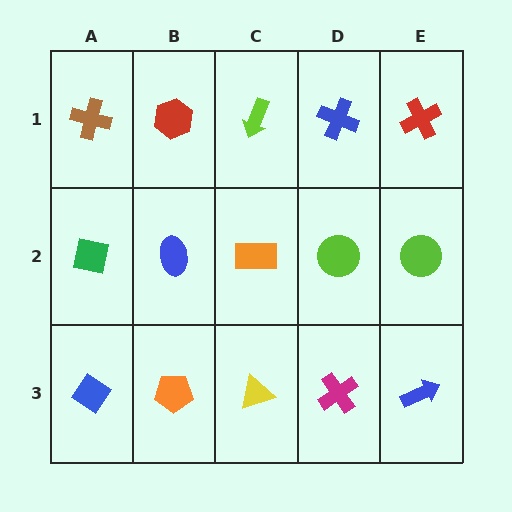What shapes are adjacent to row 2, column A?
A brown cross (row 1, column A), a blue diamond (row 3, column A), a blue ellipse (row 2, column B).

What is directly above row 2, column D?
A blue cross.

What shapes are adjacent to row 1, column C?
An orange rectangle (row 2, column C), a red hexagon (row 1, column B), a blue cross (row 1, column D).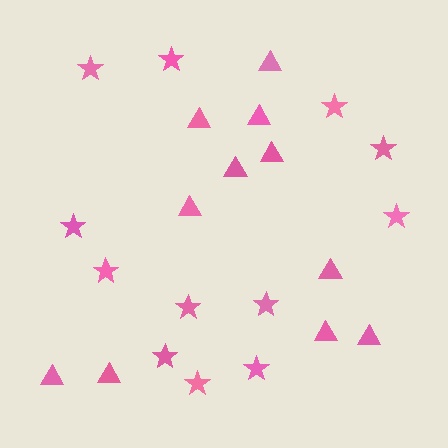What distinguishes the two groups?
There are 2 groups: one group of triangles (11) and one group of stars (12).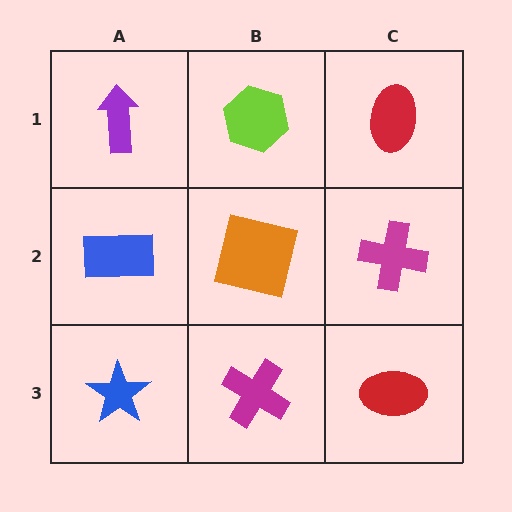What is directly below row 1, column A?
A blue rectangle.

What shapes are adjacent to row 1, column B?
An orange square (row 2, column B), a purple arrow (row 1, column A), a red ellipse (row 1, column C).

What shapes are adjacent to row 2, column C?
A red ellipse (row 1, column C), a red ellipse (row 3, column C), an orange square (row 2, column B).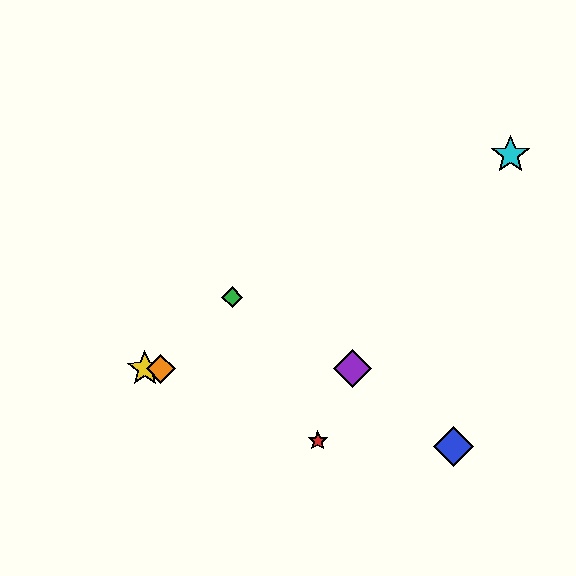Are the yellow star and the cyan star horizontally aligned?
No, the yellow star is at y≈369 and the cyan star is at y≈155.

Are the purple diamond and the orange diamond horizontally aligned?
Yes, both are at y≈369.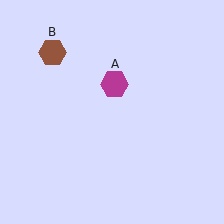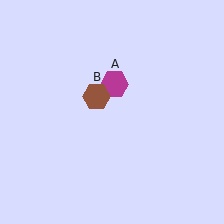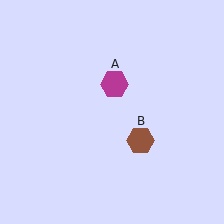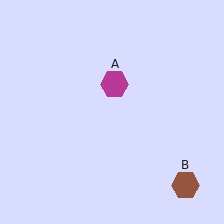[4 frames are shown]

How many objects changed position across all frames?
1 object changed position: brown hexagon (object B).